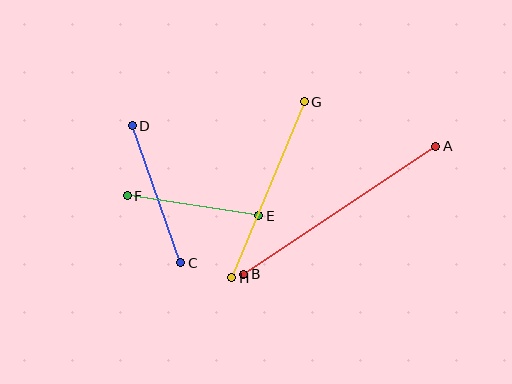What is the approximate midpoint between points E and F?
The midpoint is at approximately (193, 206) pixels.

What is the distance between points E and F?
The distance is approximately 133 pixels.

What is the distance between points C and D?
The distance is approximately 145 pixels.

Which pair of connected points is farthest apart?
Points A and B are farthest apart.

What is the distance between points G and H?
The distance is approximately 190 pixels.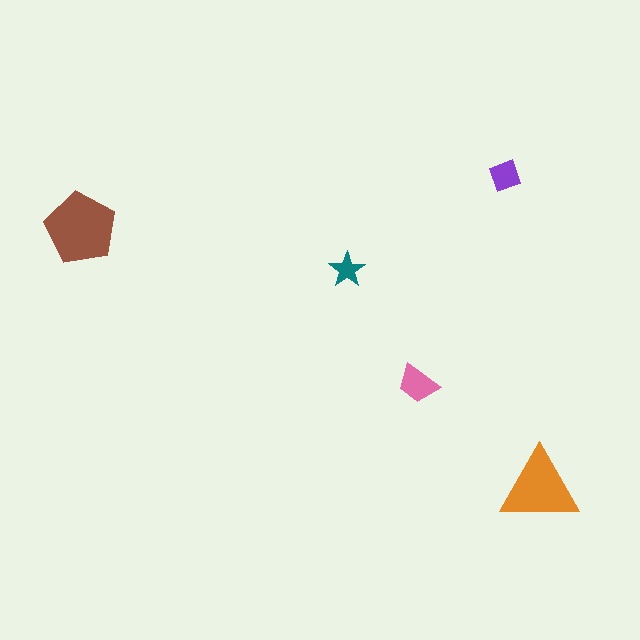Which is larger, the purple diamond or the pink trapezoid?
The pink trapezoid.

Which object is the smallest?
The teal star.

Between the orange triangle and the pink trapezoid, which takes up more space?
The orange triangle.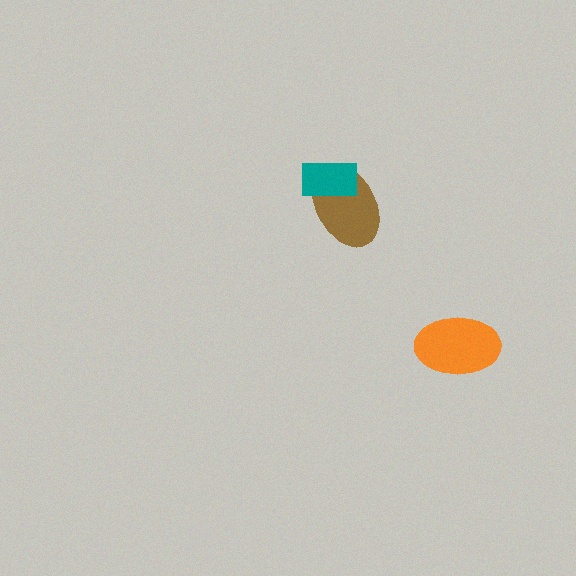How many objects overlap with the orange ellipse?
0 objects overlap with the orange ellipse.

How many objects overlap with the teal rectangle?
1 object overlaps with the teal rectangle.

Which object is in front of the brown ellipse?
The teal rectangle is in front of the brown ellipse.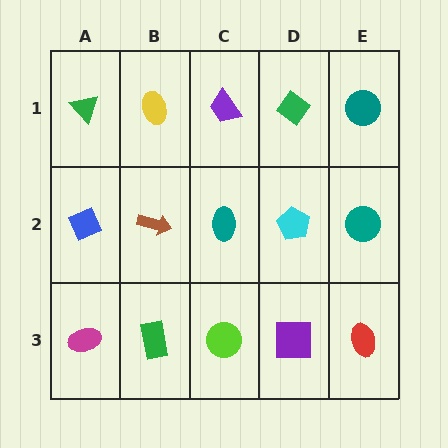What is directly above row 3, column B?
A brown arrow.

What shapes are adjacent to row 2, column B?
A yellow ellipse (row 1, column B), a green rectangle (row 3, column B), a blue diamond (row 2, column A), a teal ellipse (row 2, column C).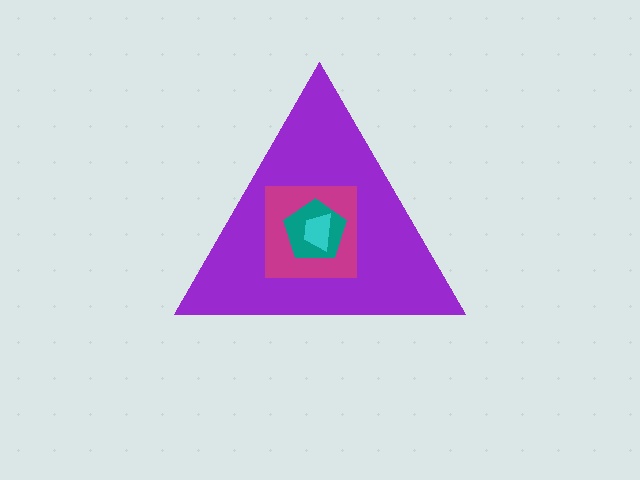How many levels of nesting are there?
4.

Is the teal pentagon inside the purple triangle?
Yes.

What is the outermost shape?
The purple triangle.